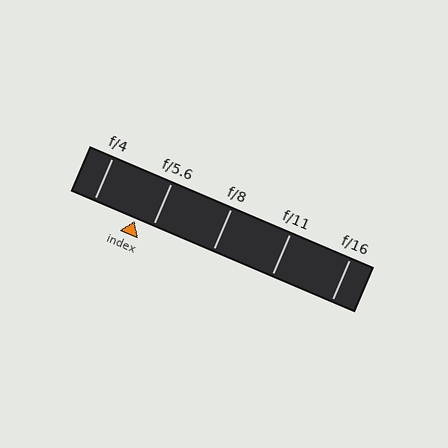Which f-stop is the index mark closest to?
The index mark is closest to f/5.6.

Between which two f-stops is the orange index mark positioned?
The index mark is between f/4 and f/5.6.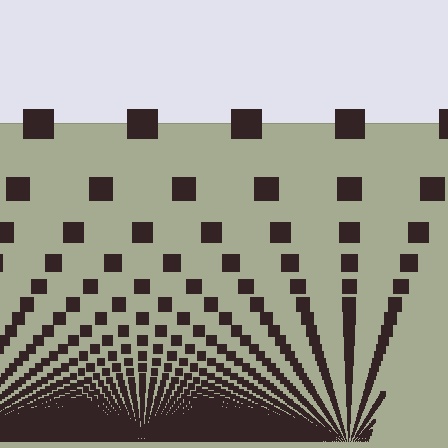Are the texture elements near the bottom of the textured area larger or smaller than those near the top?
Smaller. The gradient is inverted — elements near the bottom are smaller and denser.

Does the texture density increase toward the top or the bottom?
Density increases toward the bottom.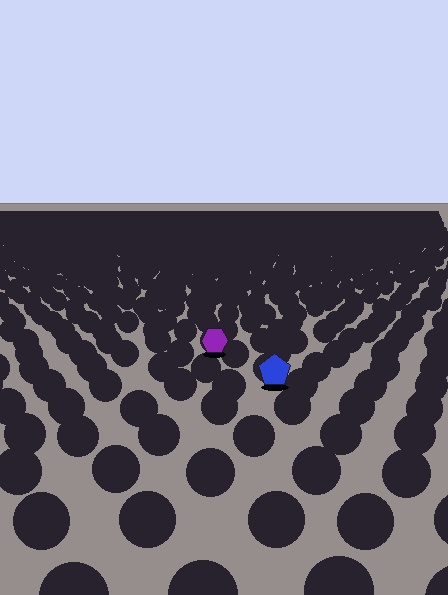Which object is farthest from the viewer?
The purple hexagon is farthest from the viewer. It appears smaller and the ground texture around it is denser.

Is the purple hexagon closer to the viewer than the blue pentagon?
No. The blue pentagon is closer — you can tell from the texture gradient: the ground texture is coarser near it.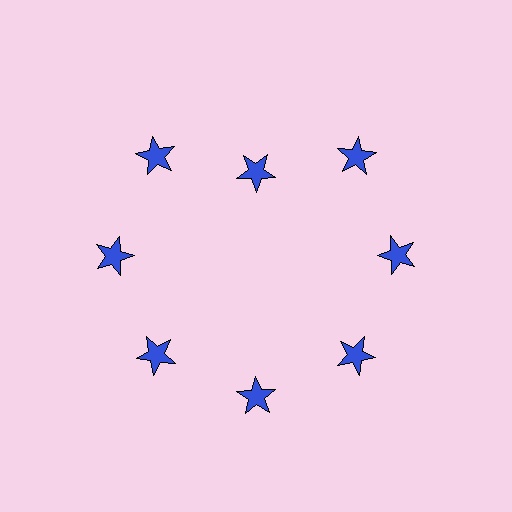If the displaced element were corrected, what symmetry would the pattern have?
It would have 8-fold rotational symmetry — the pattern would map onto itself every 45 degrees.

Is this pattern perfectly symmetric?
No. The 8 blue stars are arranged in a ring, but one element near the 12 o'clock position is pulled inward toward the center, breaking the 8-fold rotational symmetry.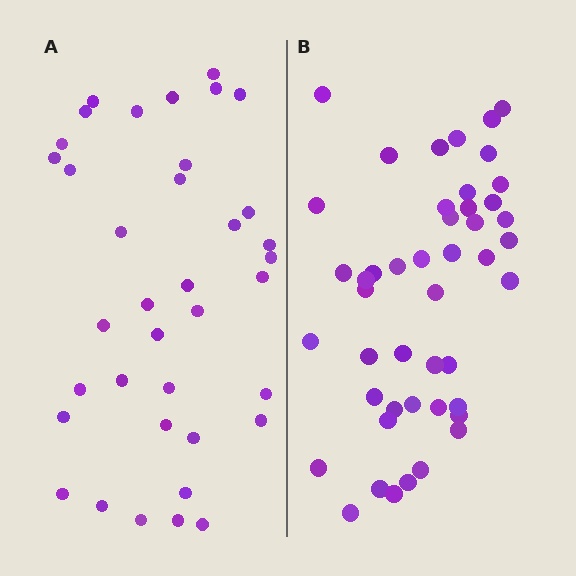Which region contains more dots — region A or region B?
Region B (the right region) has more dots.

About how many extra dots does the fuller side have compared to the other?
Region B has roughly 8 or so more dots than region A.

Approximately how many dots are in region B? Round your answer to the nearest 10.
About 50 dots. (The exact count is 46, which rounds to 50.)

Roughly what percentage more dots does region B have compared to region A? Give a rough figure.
About 25% more.